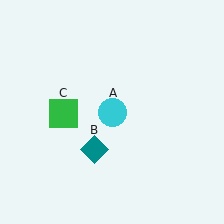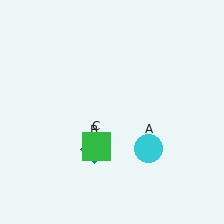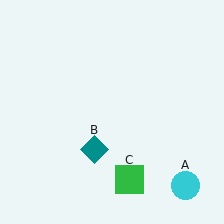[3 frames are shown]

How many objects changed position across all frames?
2 objects changed position: cyan circle (object A), green square (object C).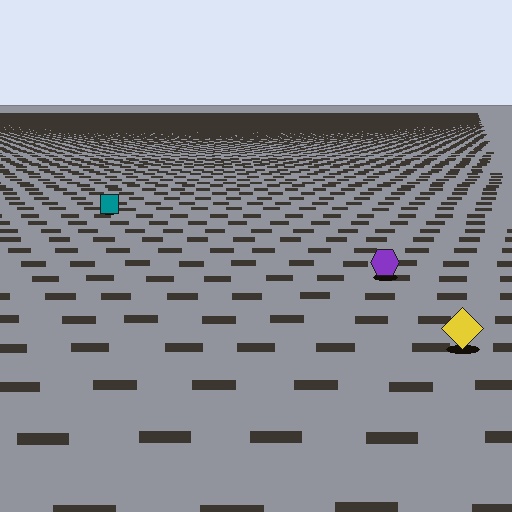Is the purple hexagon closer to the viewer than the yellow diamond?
No. The yellow diamond is closer — you can tell from the texture gradient: the ground texture is coarser near it.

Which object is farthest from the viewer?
The teal square is farthest from the viewer. It appears smaller and the ground texture around it is denser.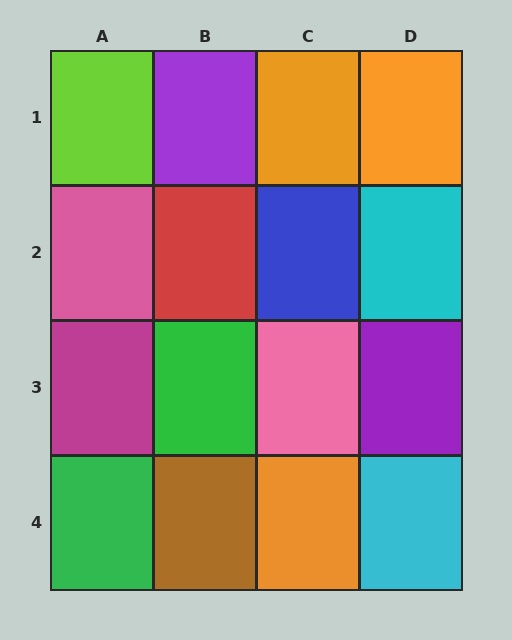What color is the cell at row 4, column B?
Brown.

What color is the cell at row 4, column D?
Cyan.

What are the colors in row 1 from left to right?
Lime, purple, orange, orange.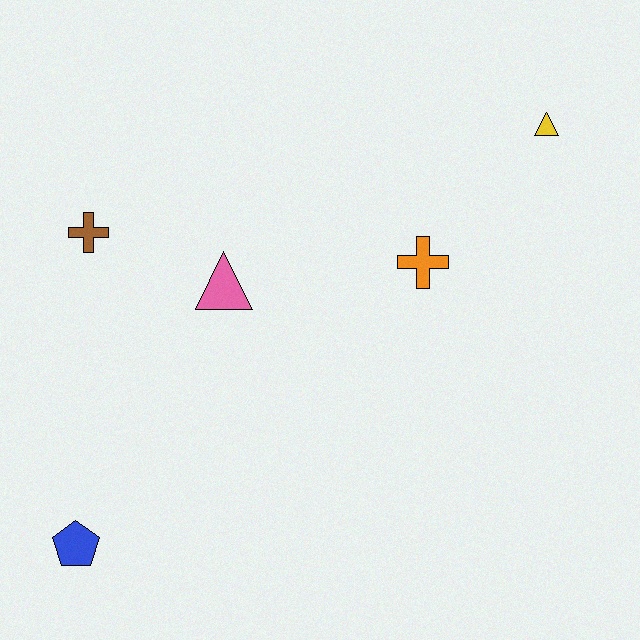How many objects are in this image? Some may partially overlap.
There are 5 objects.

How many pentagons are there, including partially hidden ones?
There is 1 pentagon.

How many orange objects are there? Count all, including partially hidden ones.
There is 1 orange object.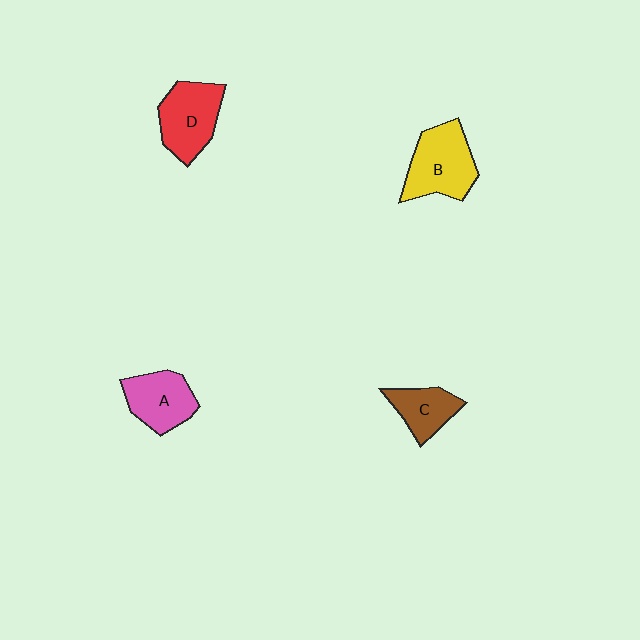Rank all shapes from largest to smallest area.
From largest to smallest: B (yellow), D (red), A (pink), C (brown).